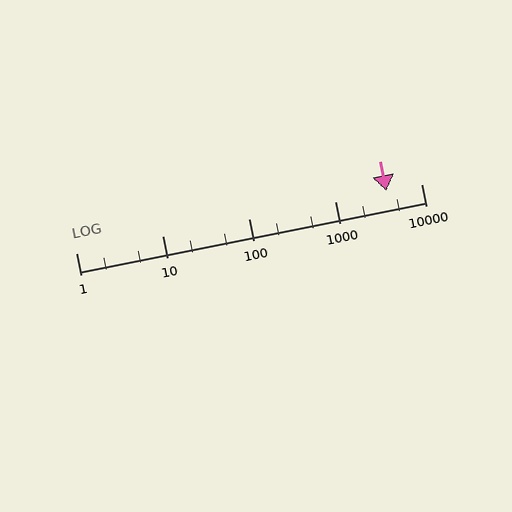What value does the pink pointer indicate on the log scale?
The pointer indicates approximately 4000.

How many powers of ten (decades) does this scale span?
The scale spans 4 decades, from 1 to 10000.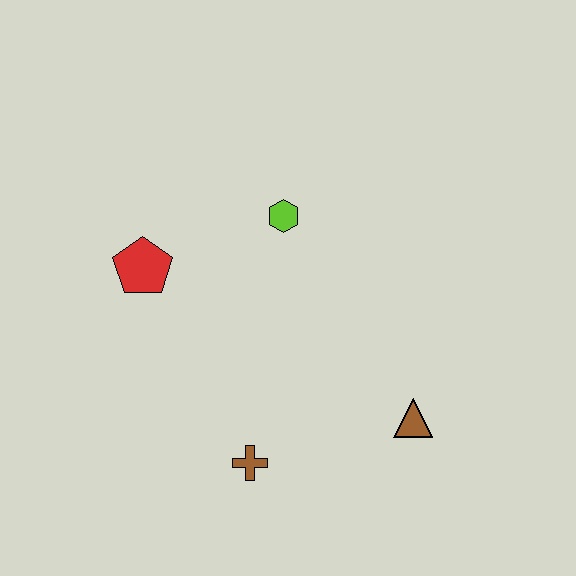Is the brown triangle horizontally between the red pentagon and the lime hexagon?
No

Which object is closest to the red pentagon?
The lime hexagon is closest to the red pentagon.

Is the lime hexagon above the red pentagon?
Yes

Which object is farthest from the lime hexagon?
The brown cross is farthest from the lime hexagon.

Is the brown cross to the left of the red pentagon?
No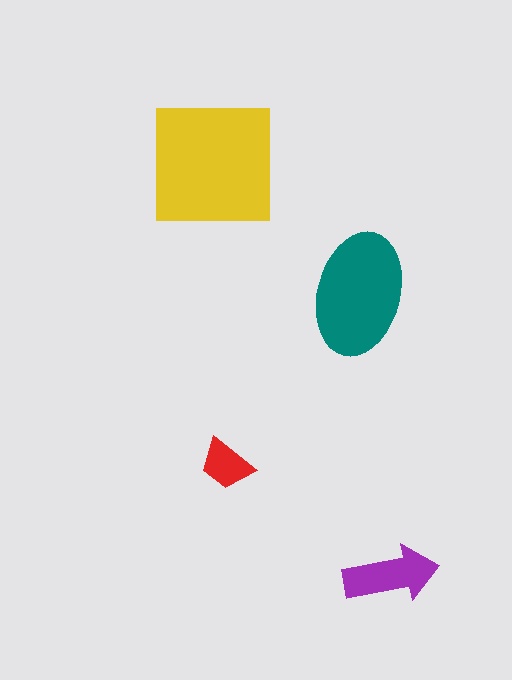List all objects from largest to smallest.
The yellow square, the teal ellipse, the purple arrow, the red trapezoid.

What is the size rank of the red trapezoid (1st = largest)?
4th.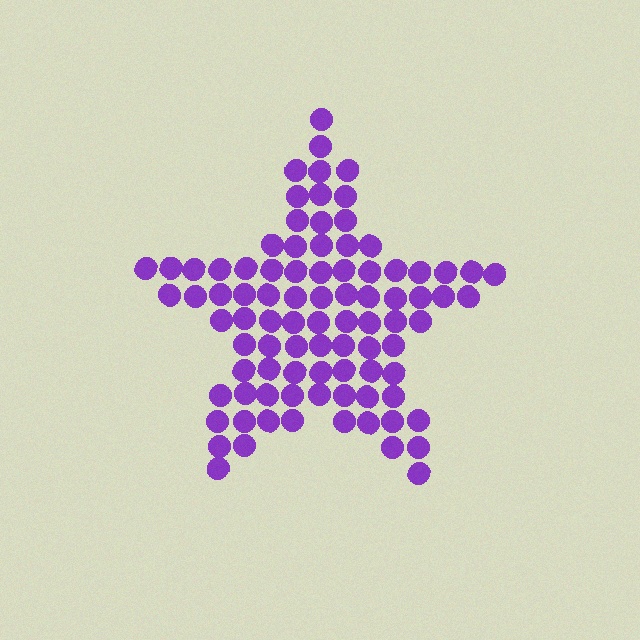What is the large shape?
The large shape is a star.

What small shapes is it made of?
It is made of small circles.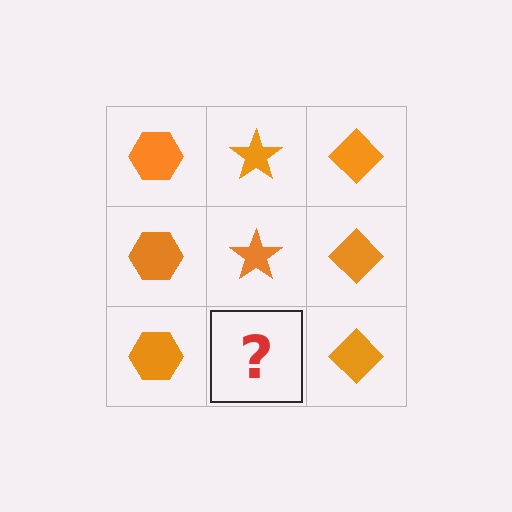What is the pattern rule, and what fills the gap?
The rule is that each column has a consistent shape. The gap should be filled with an orange star.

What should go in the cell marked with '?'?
The missing cell should contain an orange star.